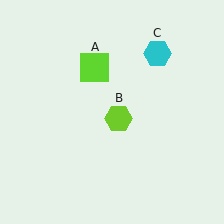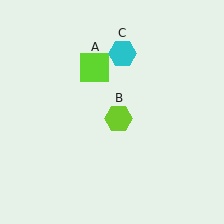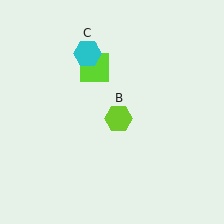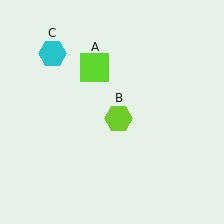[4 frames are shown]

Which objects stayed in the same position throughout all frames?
Lime square (object A) and lime hexagon (object B) remained stationary.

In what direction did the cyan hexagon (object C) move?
The cyan hexagon (object C) moved left.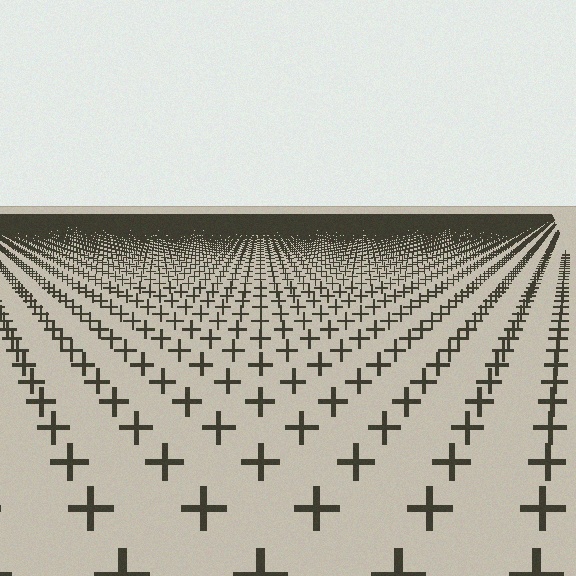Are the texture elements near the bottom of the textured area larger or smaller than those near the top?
Larger. Near the bottom, elements are closer to the viewer and appear at a bigger on-screen size.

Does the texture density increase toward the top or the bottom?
Density increases toward the top.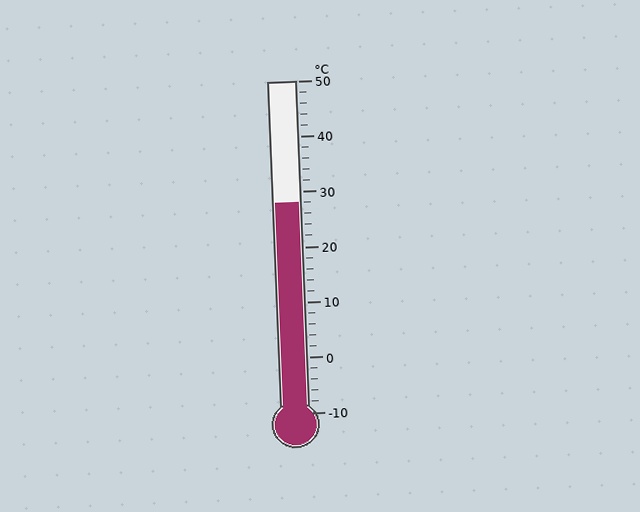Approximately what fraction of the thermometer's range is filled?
The thermometer is filled to approximately 65% of its range.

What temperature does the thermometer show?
The thermometer shows approximately 28°C.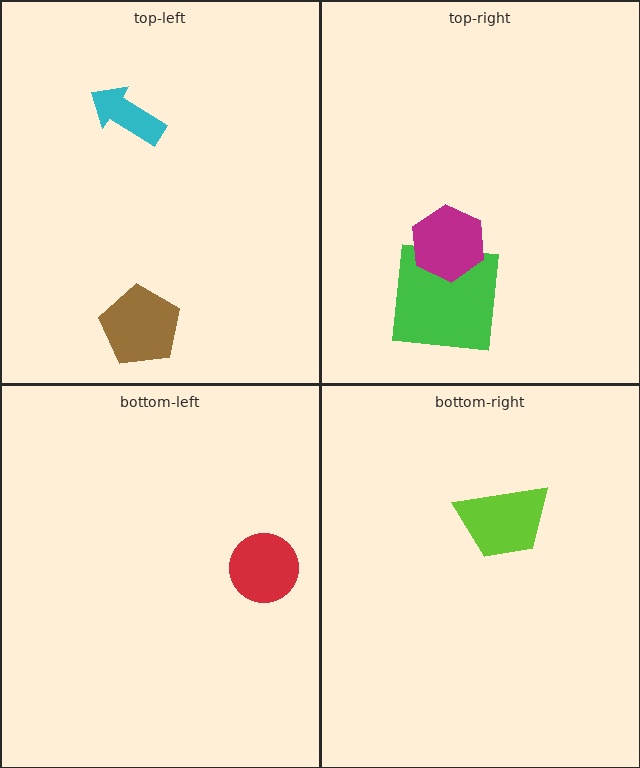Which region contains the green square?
The top-right region.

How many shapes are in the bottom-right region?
1.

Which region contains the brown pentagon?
The top-left region.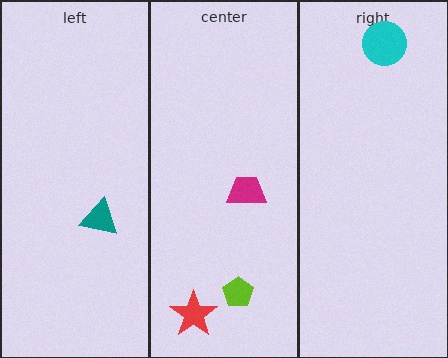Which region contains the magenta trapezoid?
The center region.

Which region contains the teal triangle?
The left region.